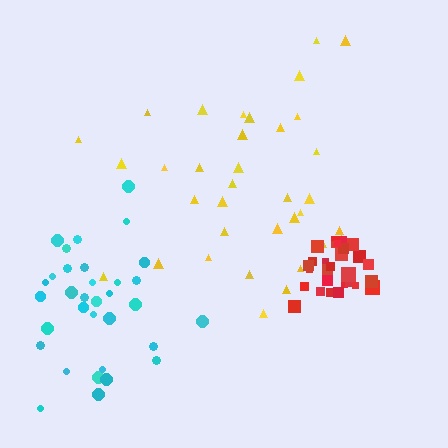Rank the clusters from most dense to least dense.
red, cyan, yellow.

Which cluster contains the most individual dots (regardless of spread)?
Yellow (35).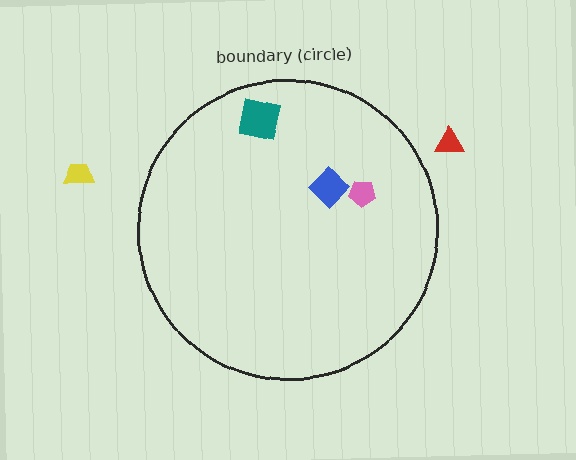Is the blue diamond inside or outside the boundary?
Inside.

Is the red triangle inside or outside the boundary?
Outside.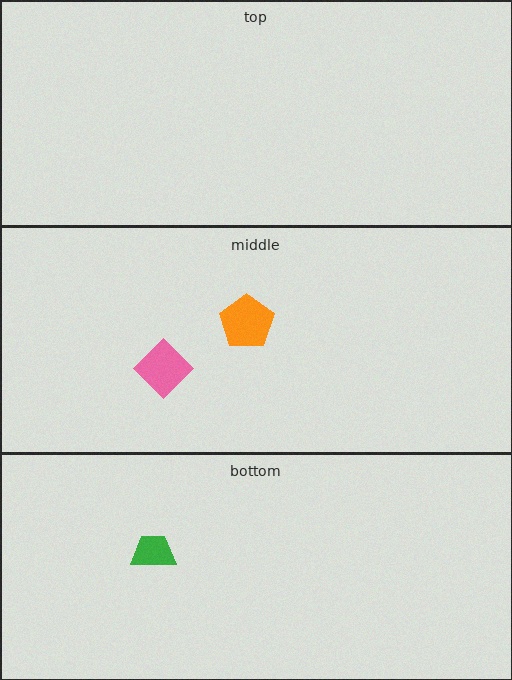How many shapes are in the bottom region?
1.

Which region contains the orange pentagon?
The middle region.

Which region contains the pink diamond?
The middle region.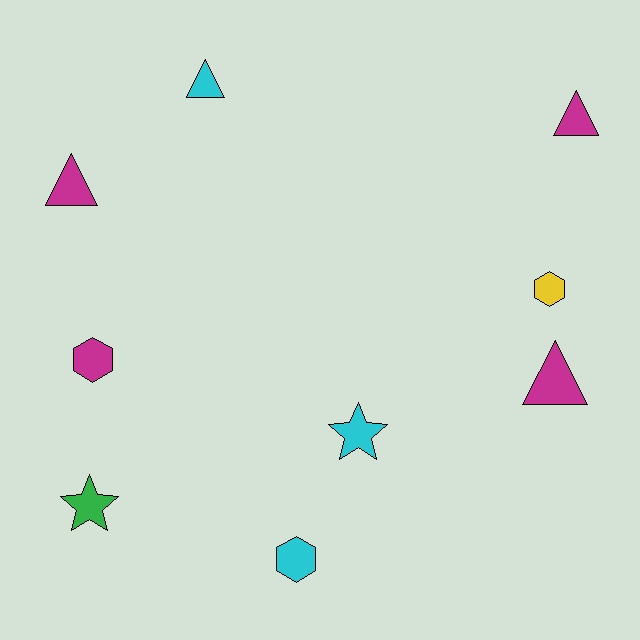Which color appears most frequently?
Magenta, with 4 objects.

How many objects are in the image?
There are 9 objects.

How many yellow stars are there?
There are no yellow stars.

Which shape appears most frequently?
Triangle, with 4 objects.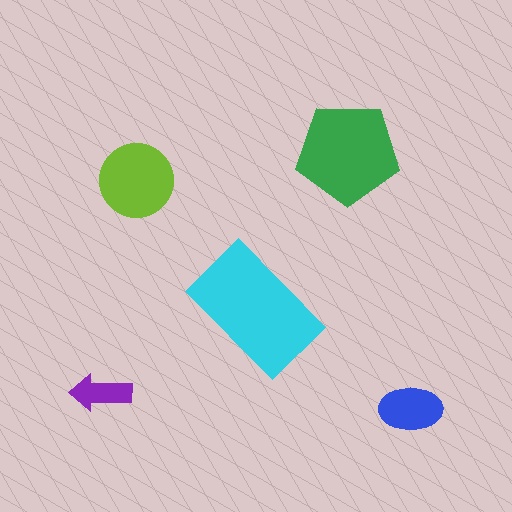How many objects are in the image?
There are 5 objects in the image.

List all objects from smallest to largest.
The purple arrow, the blue ellipse, the lime circle, the green pentagon, the cyan rectangle.